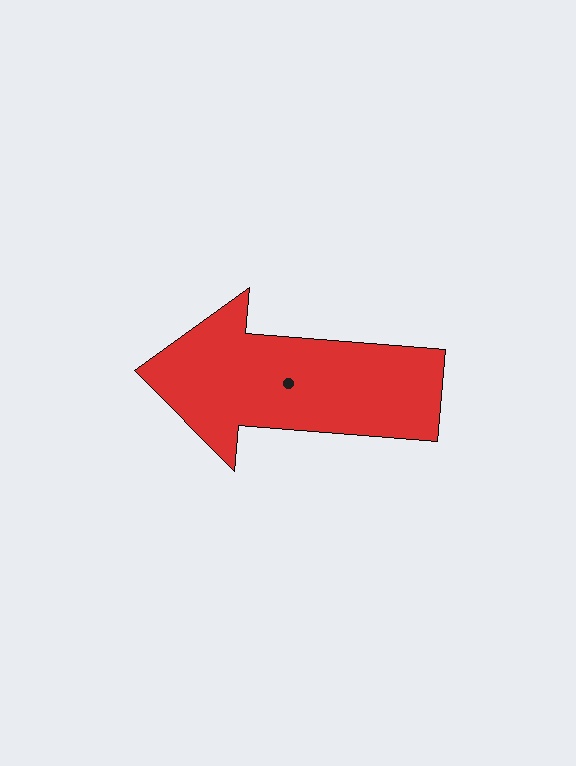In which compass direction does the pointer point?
West.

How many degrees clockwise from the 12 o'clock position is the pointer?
Approximately 275 degrees.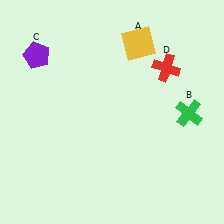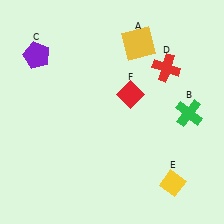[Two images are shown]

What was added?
A yellow diamond (E), a red diamond (F) were added in Image 2.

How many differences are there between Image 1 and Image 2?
There are 2 differences between the two images.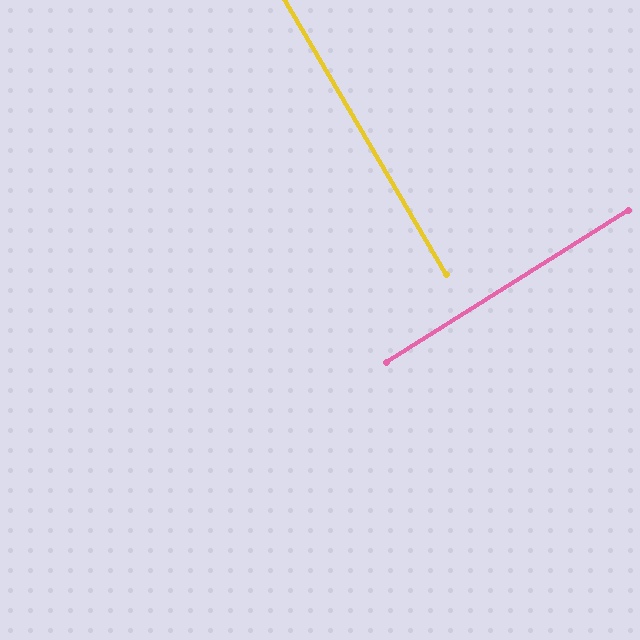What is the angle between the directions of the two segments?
Approximately 88 degrees.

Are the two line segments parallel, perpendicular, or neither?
Perpendicular — they meet at approximately 88°.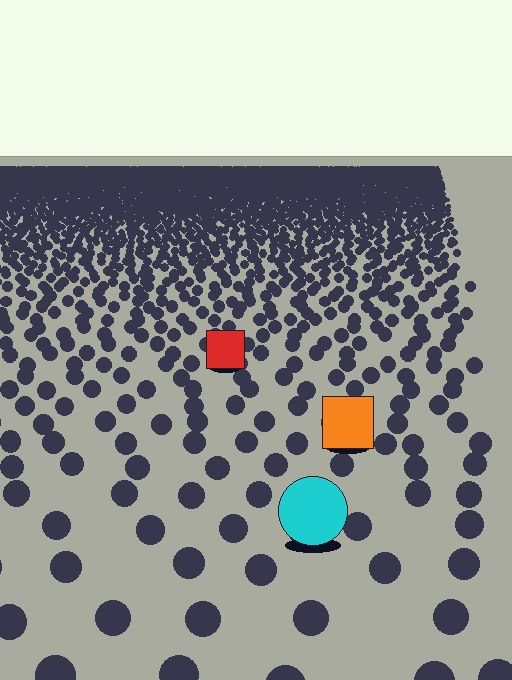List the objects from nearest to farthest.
From nearest to farthest: the cyan circle, the orange square, the red square.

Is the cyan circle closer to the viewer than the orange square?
Yes. The cyan circle is closer — you can tell from the texture gradient: the ground texture is coarser near it.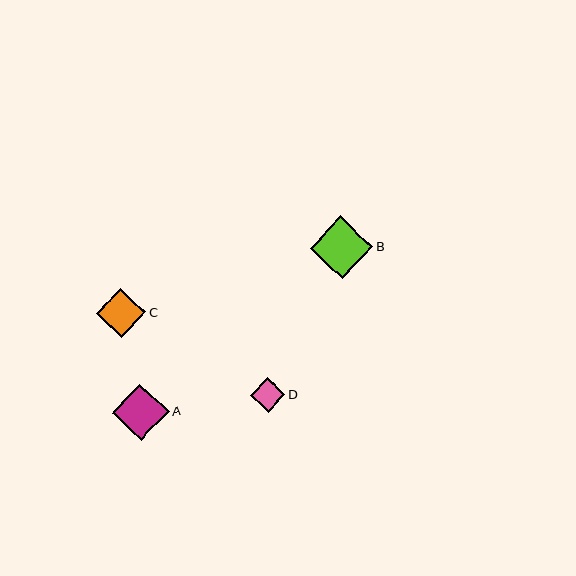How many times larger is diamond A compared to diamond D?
Diamond A is approximately 1.7 times the size of diamond D.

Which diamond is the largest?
Diamond B is the largest with a size of approximately 62 pixels.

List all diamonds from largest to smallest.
From largest to smallest: B, A, C, D.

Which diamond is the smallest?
Diamond D is the smallest with a size of approximately 34 pixels.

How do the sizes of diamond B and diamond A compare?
Diamond B and diamond A are approximately the same size.